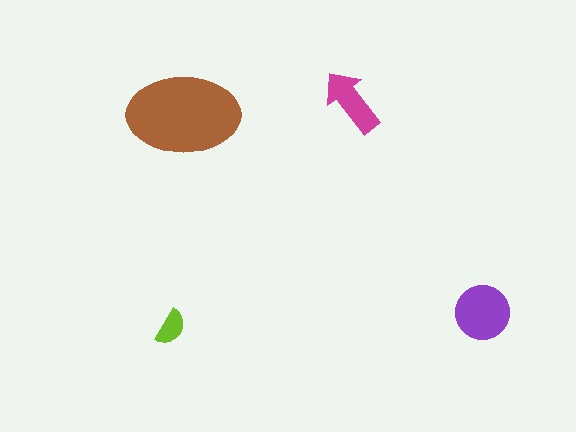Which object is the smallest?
The lime semicircle.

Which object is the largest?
The brown ellipse.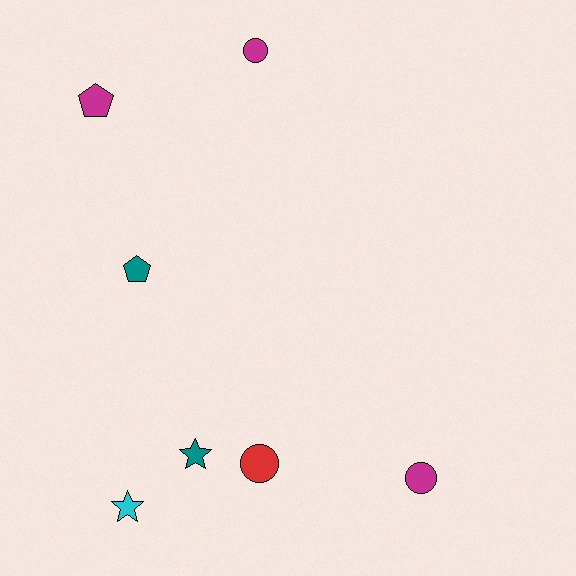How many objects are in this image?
There are 7 objects.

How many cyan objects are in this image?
There is 1 cyan object.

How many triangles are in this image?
There are no triangles.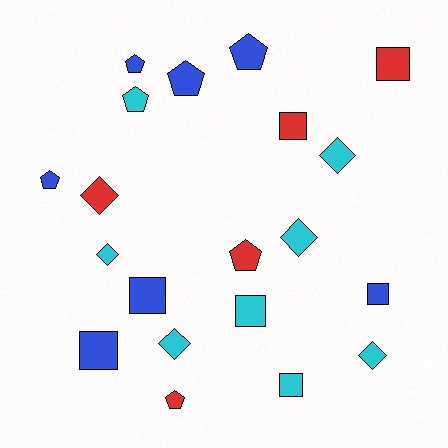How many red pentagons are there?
There are 2 red pentagons.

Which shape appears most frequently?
Pentagon, with 7 objects.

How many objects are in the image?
There are 20 objects.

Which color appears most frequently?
Cyan, with 8 objects.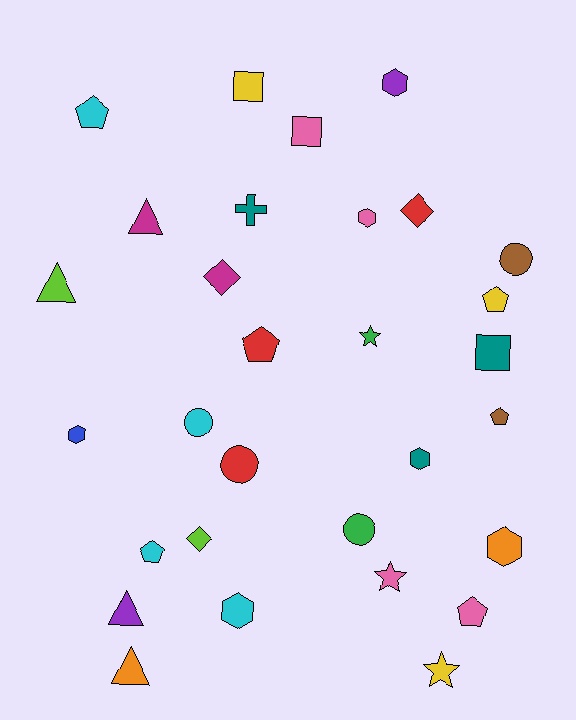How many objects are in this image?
There are 30 objects.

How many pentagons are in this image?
There are 6 pentagons.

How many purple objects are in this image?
There are 2 purple objects.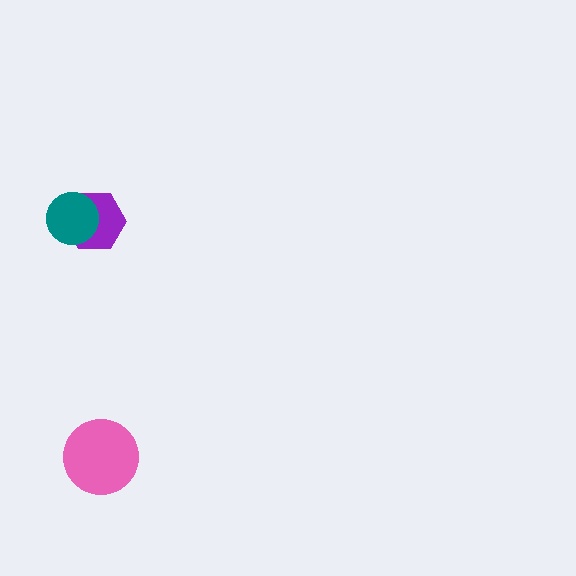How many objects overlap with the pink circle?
0 objects overlap with the pink circle.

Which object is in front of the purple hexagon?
The teal circle is in front of the purple hexagon.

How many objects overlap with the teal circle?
1 object overlaps with the teal circle.